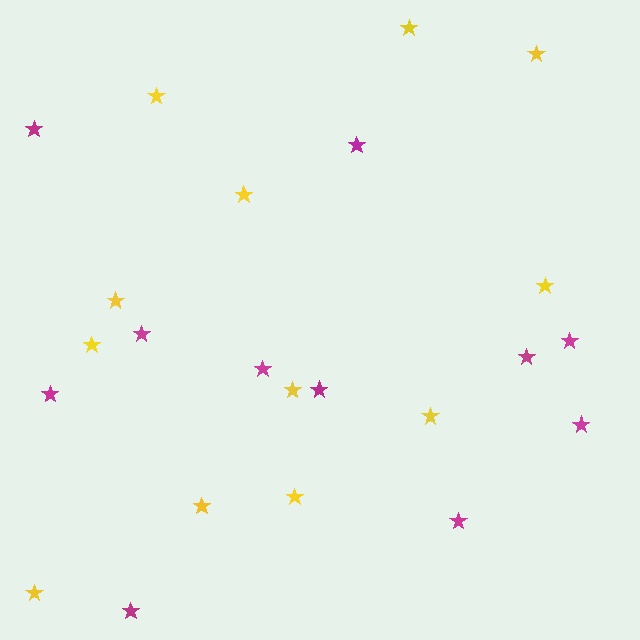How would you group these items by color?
There are 2 groups: one group of yellow stars (12) and one group of magenta stars (11).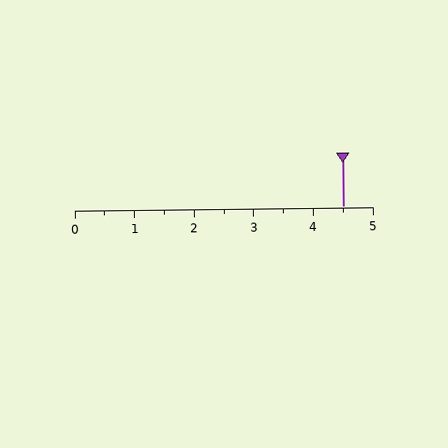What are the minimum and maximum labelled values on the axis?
The axis runs from 0 to 5.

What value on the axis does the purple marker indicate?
The marker indicates approximately 4.5.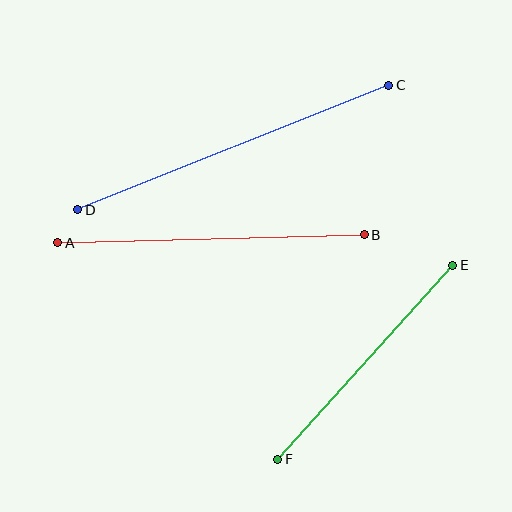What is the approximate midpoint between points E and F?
The midpoint is at approximately (365, 362) pixels.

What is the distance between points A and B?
The distance is approximately 307 pixels.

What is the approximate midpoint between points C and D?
The midpoint is at approximately (233, 147) pixels.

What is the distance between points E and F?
The distance is approximately 261 pixels.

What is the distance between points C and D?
The distance is approximately 335 pixels.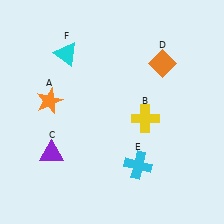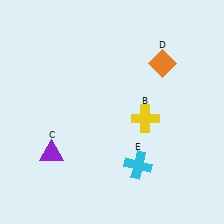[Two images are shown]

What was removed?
The orange star (A), the cyan triangle (F) were removed in Image 2.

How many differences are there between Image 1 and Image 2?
There are 2 differences between the two images.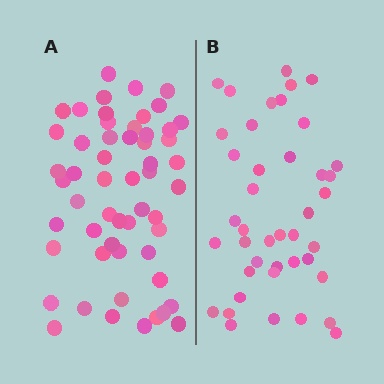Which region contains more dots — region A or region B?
Region A (the left region) has more dots.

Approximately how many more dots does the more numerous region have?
Region A has approximately 15 more dots than region B.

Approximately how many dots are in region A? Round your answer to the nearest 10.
About 60 dots. (The exact count is 55, which rounds to 60.)